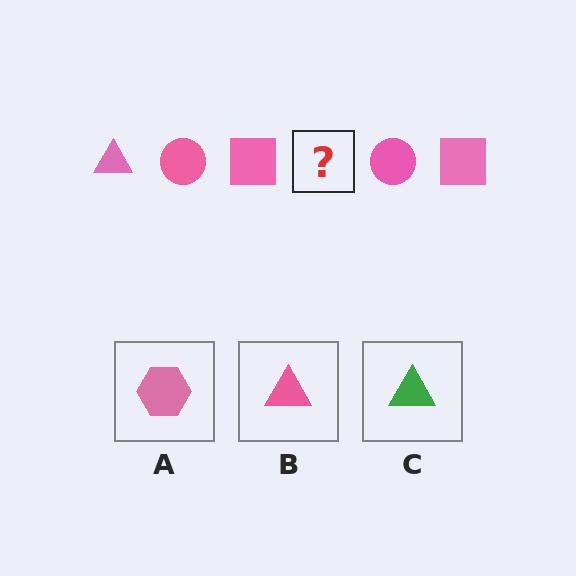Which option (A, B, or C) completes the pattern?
B.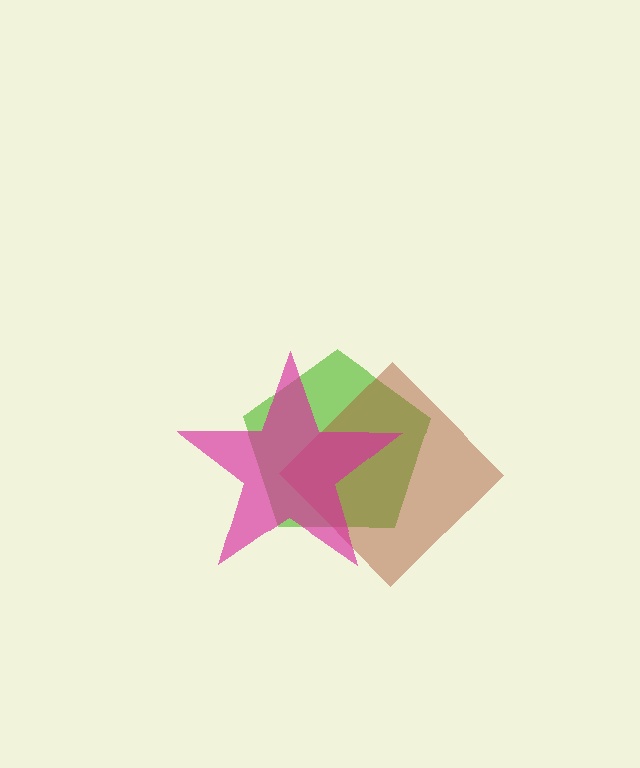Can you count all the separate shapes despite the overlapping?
Yes, there are 3 separate shapes.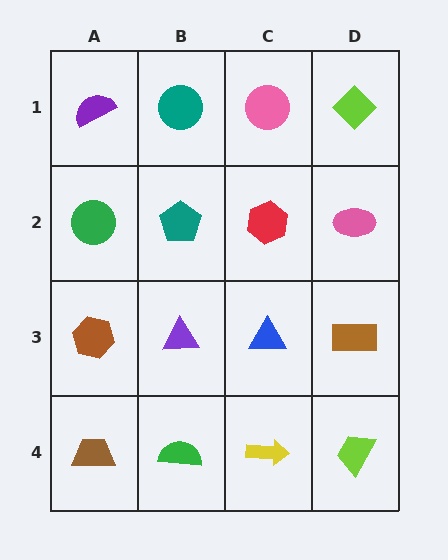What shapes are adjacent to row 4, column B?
A purple triangle (row 3, column B), a brown trapezoid (row 4, column A), a yellow arrow (row 4, column C).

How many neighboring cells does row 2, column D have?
3.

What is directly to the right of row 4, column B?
A yellow arrow.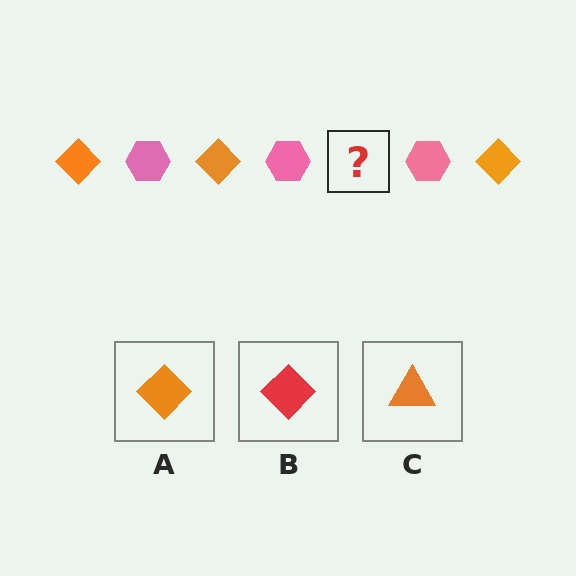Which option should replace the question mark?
Option A.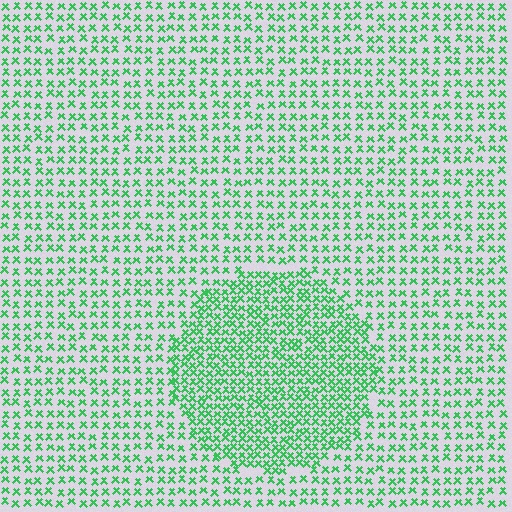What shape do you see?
I see a circle.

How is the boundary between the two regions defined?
The boundary is defined by a change in element density (approximately 1.8x ratio). All elements are the same color, size, and shape.